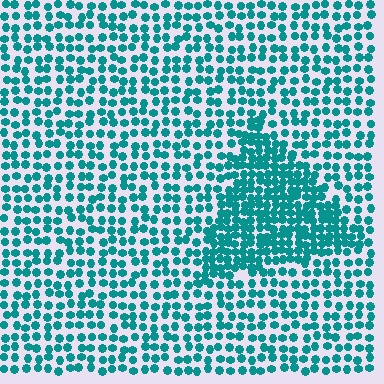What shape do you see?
I see a triangle.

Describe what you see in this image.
The image contains small teal elements arranged at two different densities. A triangle-shaped region is visible where the elements are more densely packed than the surrounding area.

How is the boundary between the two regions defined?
The boundary is defined by a change in element density (approximately 1.9x ratio). All elements are the same color, size, and shape.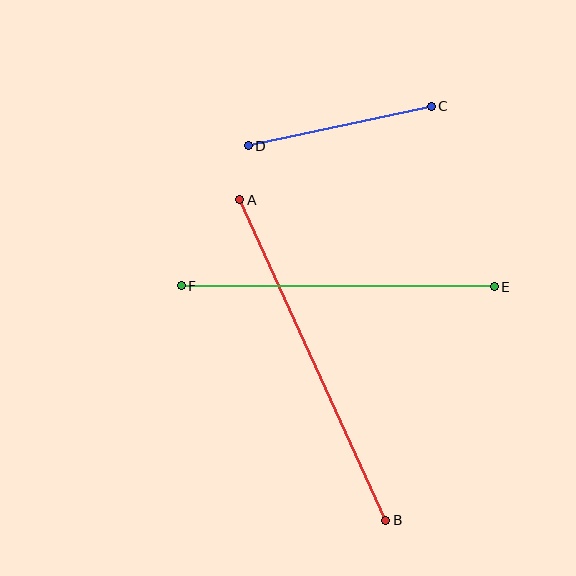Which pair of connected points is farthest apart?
Points A and B are farthest apart.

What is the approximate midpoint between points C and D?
The midpoint is at approximately (340, 126) pixels.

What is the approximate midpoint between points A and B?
The midpoint is at approximately (313, 360) pixels.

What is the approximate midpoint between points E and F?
The midpoint is at approximately (338, 286) pixels.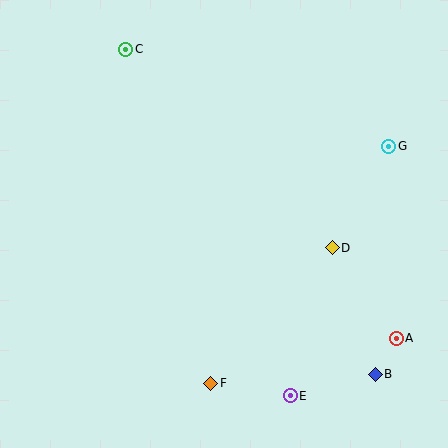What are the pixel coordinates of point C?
Point C is at (126, 49).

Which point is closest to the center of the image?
Point D at (332, 248) is closest to the center.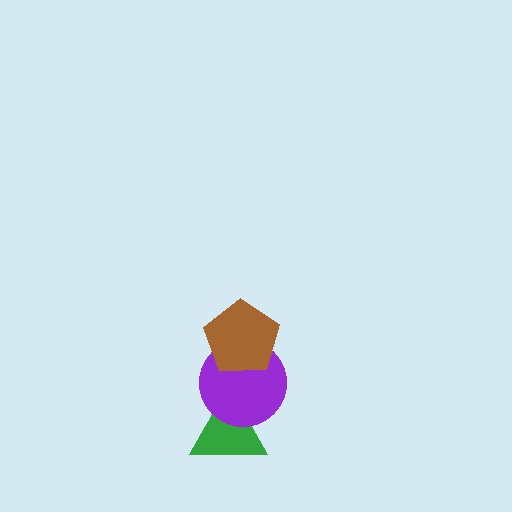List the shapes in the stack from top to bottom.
From top to bottom: the brown pentagon, the purple circle, the green triangle.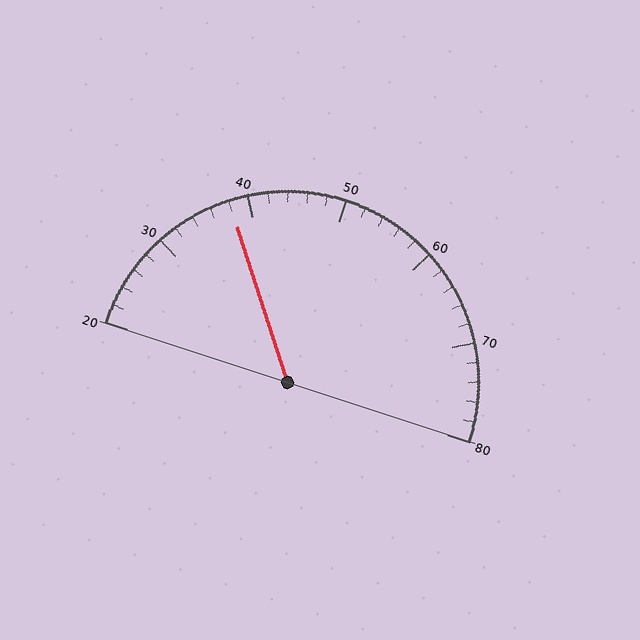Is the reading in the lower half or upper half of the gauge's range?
The reading is in the lower half of the range (20 to 80).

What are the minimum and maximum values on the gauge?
The gauge ranges from 20 to 80.